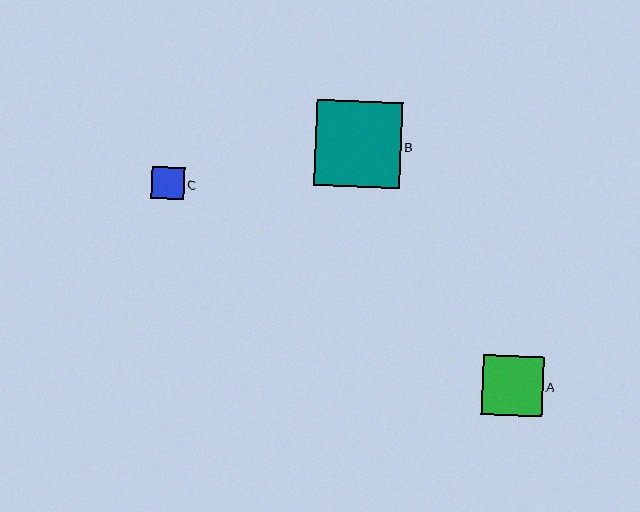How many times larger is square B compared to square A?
Square B is approximately 1.4 times the size of square A.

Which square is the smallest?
Square C is the smallest with a size of approximately 33 pixels.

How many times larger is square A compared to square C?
Square A is approximately 1.9 times the size of square C.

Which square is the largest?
Square B is the largest with a size of approximately 86 pixels.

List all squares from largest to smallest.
From largest to smallest: B, A, C.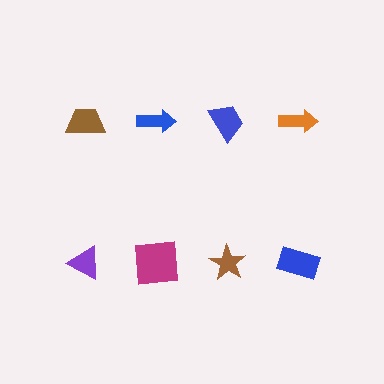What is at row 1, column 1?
A brown trapezoid.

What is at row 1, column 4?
An orange arrow.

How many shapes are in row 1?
4 shapes.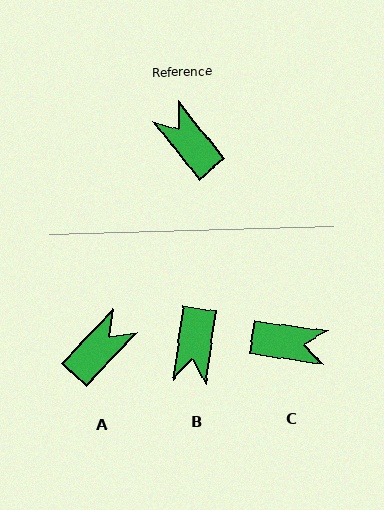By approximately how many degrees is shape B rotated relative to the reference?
Approximately 133 degrees counter-clockwise.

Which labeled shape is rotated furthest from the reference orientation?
C, about 137 degrees away.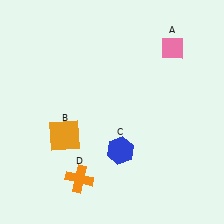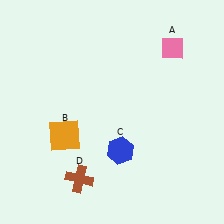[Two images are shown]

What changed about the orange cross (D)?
In Image 1, D is orange. In Image 2, it changed to brown.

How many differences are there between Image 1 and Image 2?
There is 1 difference between the two images.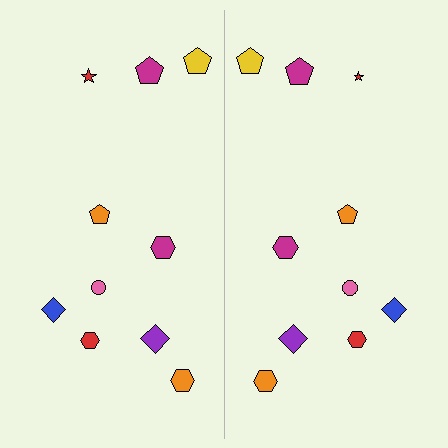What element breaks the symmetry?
The red star on the right side has a different size than its mirror counterpart.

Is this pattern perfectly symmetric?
No, the pattern is not perfectly symmetric. The red star on the right side has a different size than its mirror counterpart.